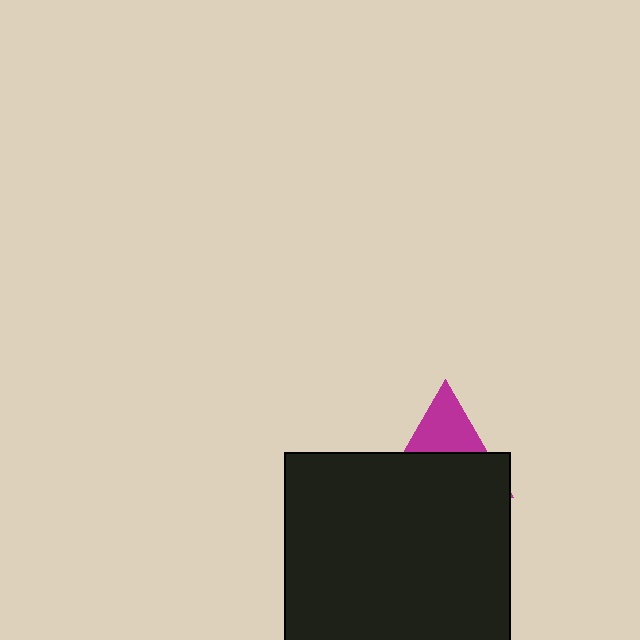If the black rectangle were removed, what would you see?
You would see the complete magenta triangle.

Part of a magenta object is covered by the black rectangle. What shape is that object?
It is a triangle.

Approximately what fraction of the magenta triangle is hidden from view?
Roughly 62% of the magenta triangle is hidden behind the black rectangle.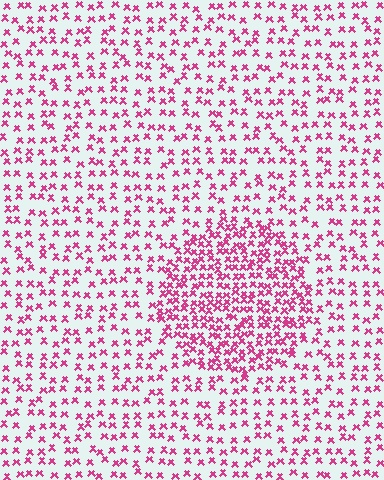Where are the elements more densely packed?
The elements are more densely packed inside the circle boundary.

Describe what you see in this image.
The image contains small magenta elements arranged at two different densities. A circle-shaped region is visible where the elements are more densely packed than the surrounding area.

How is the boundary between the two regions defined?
The boundary is defined by a change in element density (approximately 2.1x ratio). All elements are the same color, size, and shape.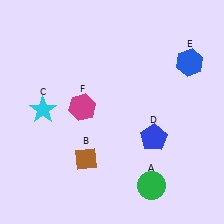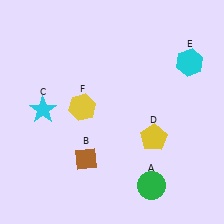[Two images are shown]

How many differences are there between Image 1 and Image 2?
There are 3 differences between the two images.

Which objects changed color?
D changed from blue to yellow. E changed from blue to cyan. F changed from magenta to yellow.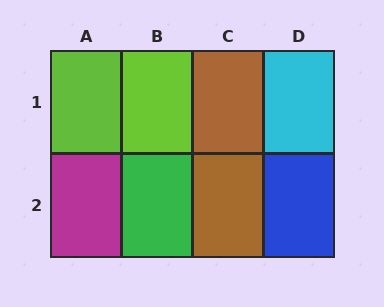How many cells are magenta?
1 cell is magenta.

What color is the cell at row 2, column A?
Magenta.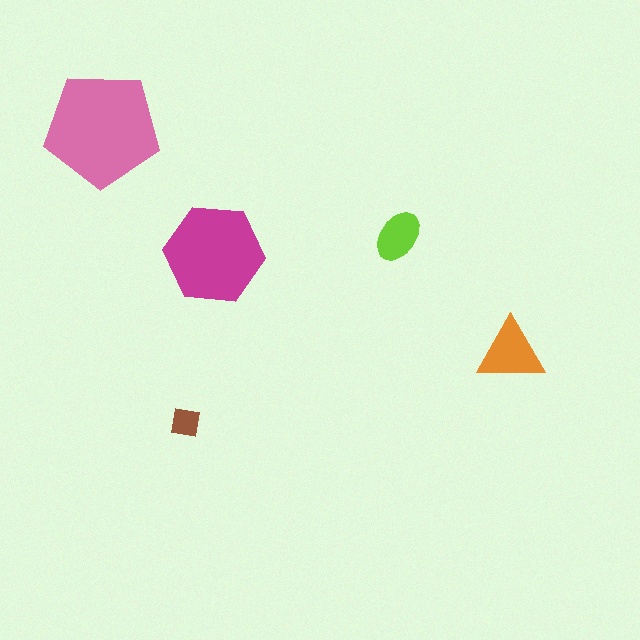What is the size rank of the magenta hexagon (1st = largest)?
2nd.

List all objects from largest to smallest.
The pink pentagon, the magenta hexagon, the orange triangle, the lime ellipse, the brown square.